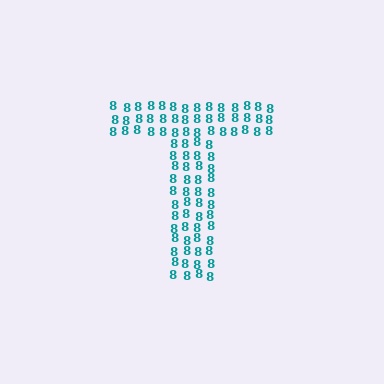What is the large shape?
The large shape is the letter T.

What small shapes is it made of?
It is made of small digit 8's.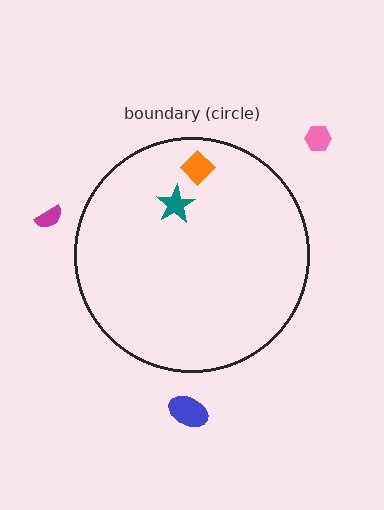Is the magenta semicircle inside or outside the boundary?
Outside.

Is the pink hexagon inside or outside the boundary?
Outside.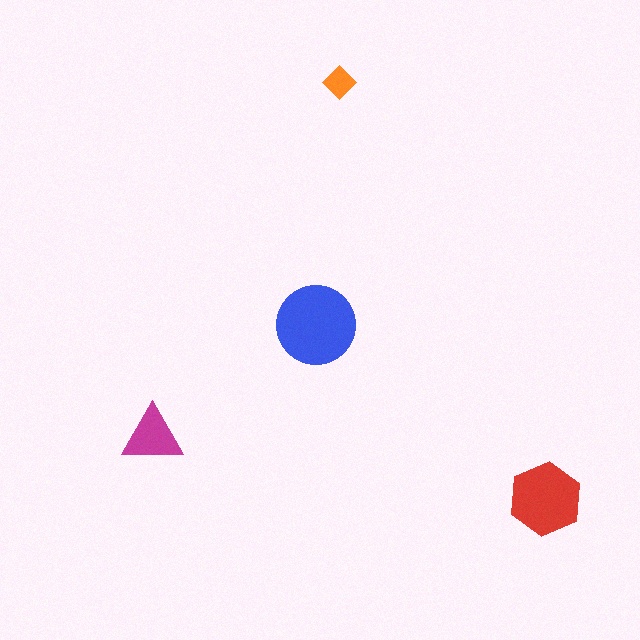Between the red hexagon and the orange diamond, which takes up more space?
The red hexagon.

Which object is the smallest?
The orange diamond.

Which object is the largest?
The blue circle.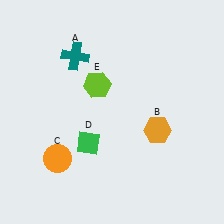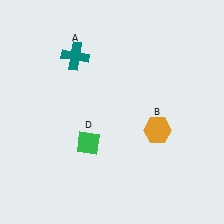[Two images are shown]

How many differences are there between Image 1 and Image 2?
There are 2 differences between the two images.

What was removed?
The lime hexagon (E), the orange circle (C) were removed in Image 2.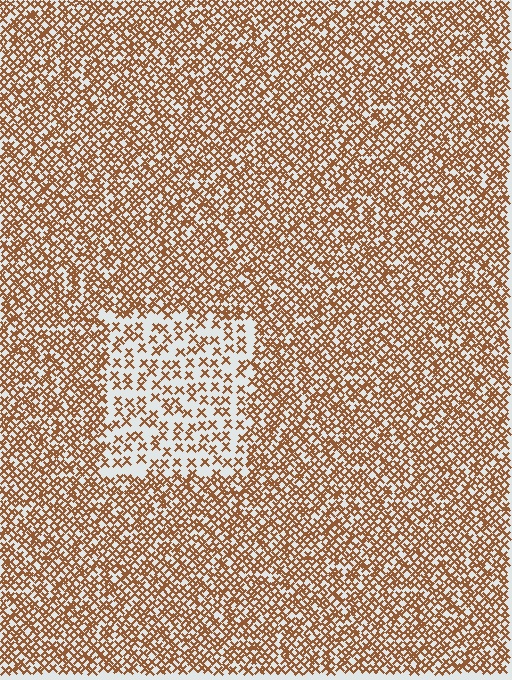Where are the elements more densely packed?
The elements are more densely packed outside the rectangle boundary.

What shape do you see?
I see a rectangle.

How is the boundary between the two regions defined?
The boundary is defined by a change in element density (approximately 2.2x ratio). All elements are the same color, size, and shape.